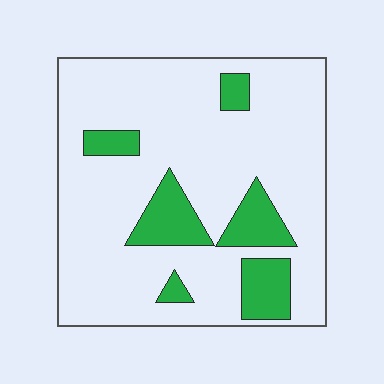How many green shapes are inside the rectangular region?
6.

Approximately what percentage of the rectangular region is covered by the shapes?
Approximately 20%.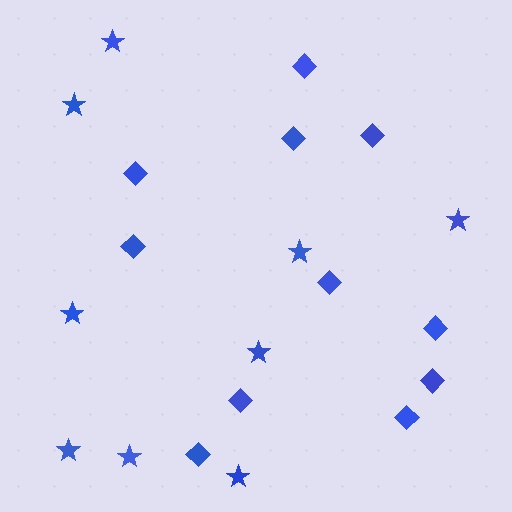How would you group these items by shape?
There are 2 groups: one group of diamonds (11) and one group of stars (9).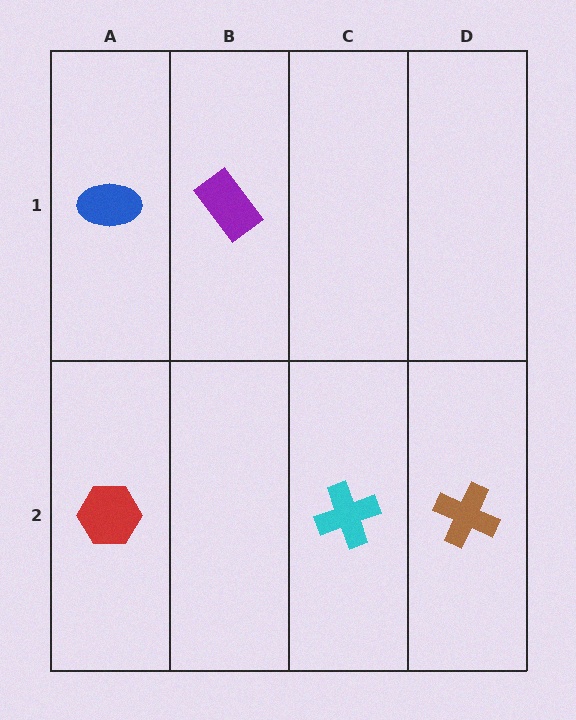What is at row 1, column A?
A blue ellipse.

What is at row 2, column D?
A brown cross.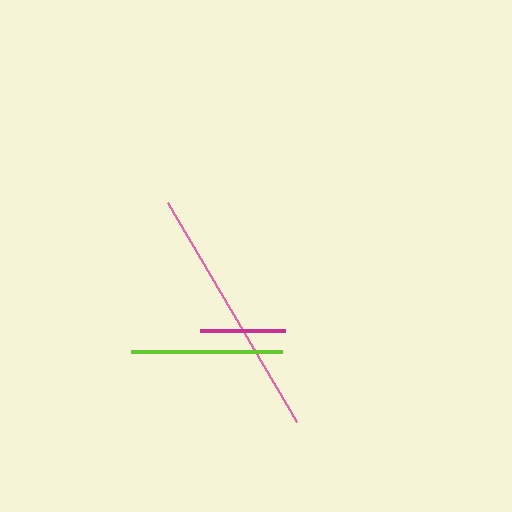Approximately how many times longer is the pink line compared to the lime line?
The pink line is approximately 1.7 times the length of the lime line.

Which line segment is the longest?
The pink line is the longest at approximately 253 pixels.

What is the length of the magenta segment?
The magenta segment is approximately 85 pixels long.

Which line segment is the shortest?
The magenta line is the shortest at approximately 85 pixels.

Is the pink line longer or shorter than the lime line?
The pink line is longer than the lime line.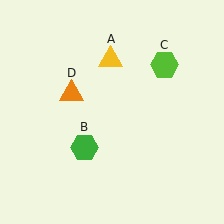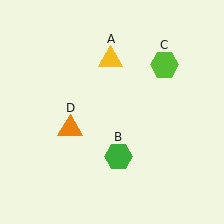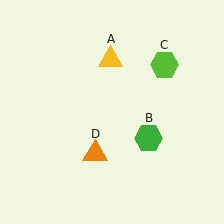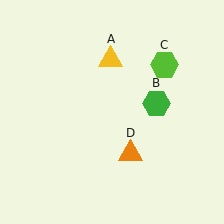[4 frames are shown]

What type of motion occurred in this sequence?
The green hexagon (object B), orange triangle (object D) rotated counterclockwise around the center of the scene.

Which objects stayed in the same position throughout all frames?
Yellow triangle (object A) and lime hexagon (object C) remained stationary.